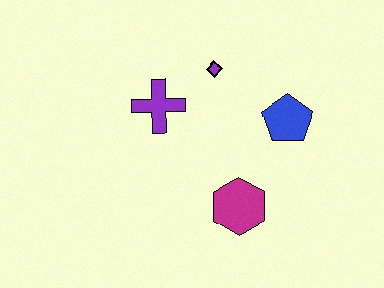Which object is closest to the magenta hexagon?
The blue pentagon is closest to the magenta hexagon.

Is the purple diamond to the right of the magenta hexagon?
No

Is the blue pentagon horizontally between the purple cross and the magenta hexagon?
No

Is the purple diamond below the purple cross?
No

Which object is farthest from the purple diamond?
The magenta hexagon is farthest from the purple diamond.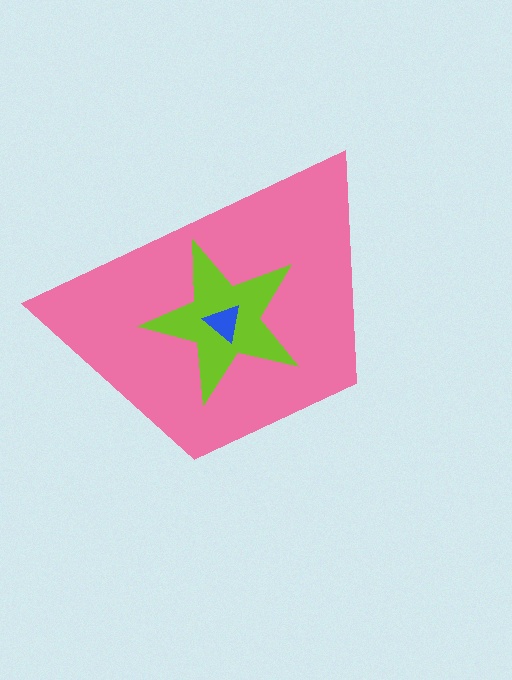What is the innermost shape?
The blue triangle.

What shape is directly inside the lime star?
The blue triangle.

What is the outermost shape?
The pink trapezoid.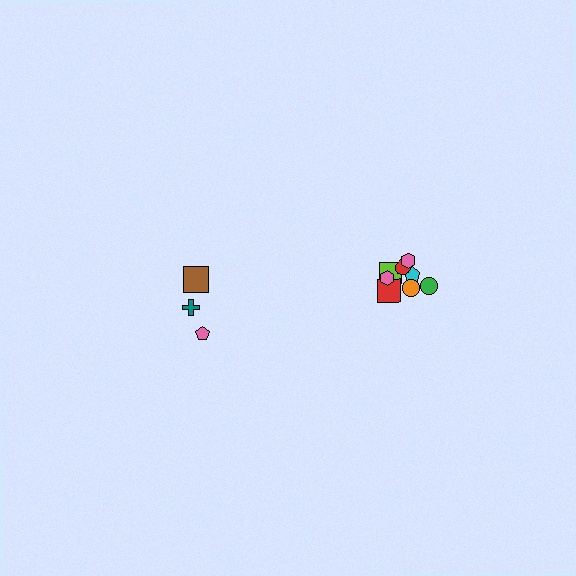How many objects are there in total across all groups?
There are 11 objects.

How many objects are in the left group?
There are 3 objects.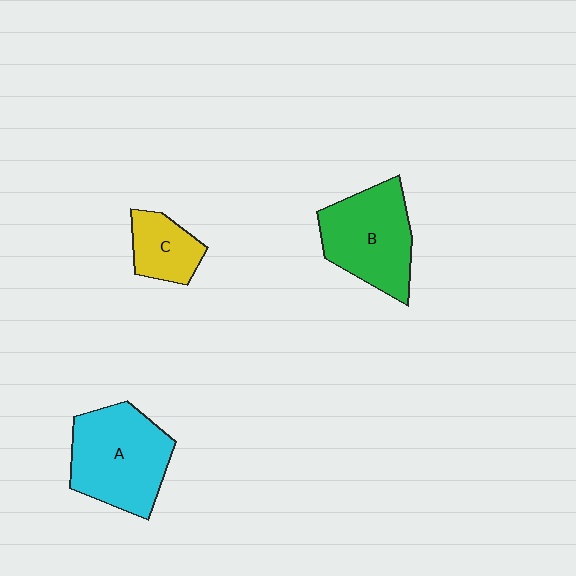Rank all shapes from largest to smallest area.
From largest to smallest: A (cyan), B (green), C (yellow).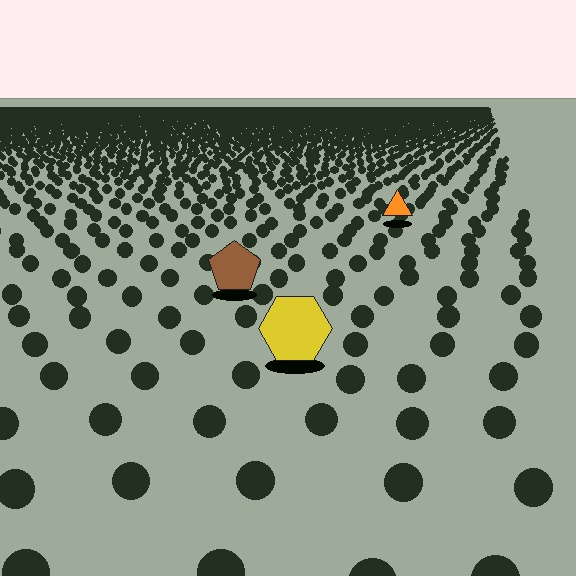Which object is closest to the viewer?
The yellow hexagon is closest. The texture marks near it are larger and more spread out.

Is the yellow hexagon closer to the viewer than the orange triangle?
Yes. The yellow hexagon is closer — you can tell from the texture gradient: the ground texture is coarser near it.